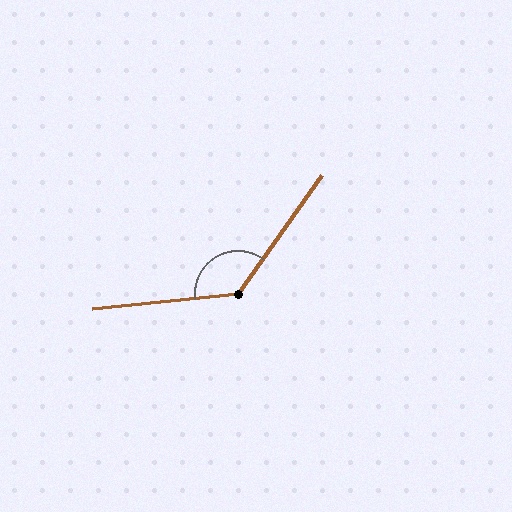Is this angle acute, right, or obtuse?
It is obtuse.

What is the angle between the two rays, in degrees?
Approximately 132 degrees.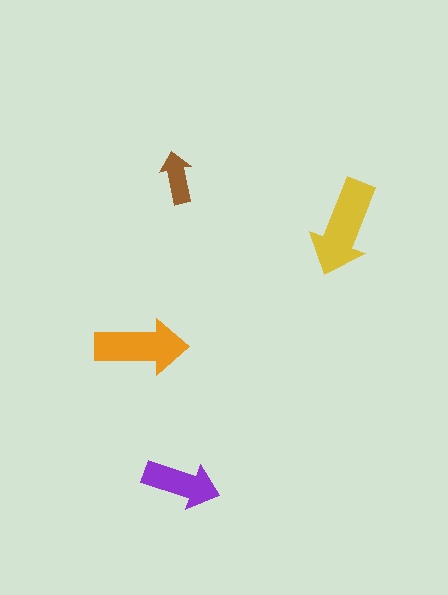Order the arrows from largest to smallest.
the yellow one, the orange one, the purple one, the brown one.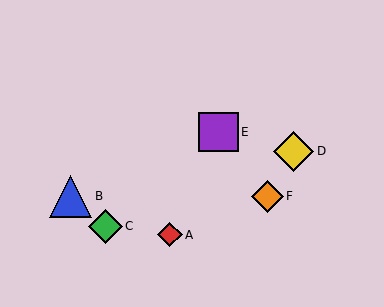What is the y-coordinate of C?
Object C is at y≈226.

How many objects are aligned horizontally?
2 objects (B, F) are aligned horizontally.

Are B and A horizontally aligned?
No, B is at y≈196 and A is at y≈235.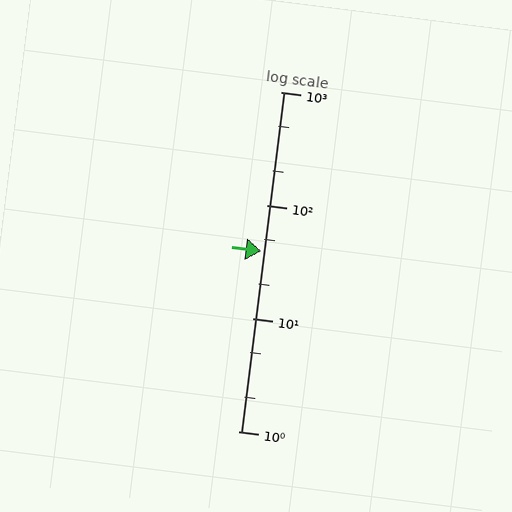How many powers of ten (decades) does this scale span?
The scale spans 3 decades, from 1 to 1000.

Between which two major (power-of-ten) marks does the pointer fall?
The pointer is between 10 and 100.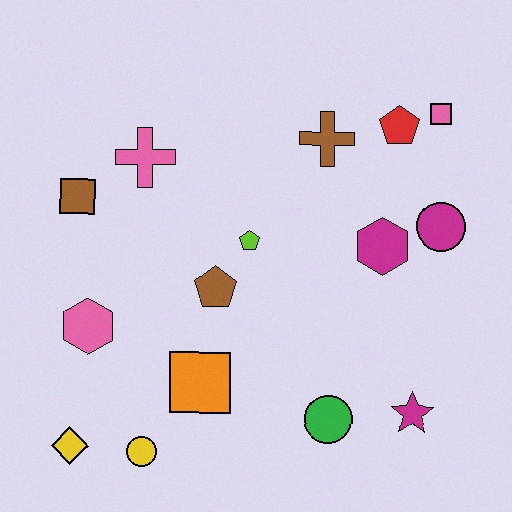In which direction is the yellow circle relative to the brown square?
The yellow circle is below the brown square.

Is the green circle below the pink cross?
Yes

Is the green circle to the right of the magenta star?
No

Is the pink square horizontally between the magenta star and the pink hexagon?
No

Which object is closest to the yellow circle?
The yellow diamond is closest to the yellow circle.